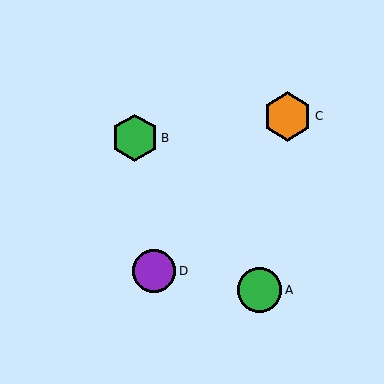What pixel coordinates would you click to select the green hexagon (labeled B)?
Click at (135, 138) to select the green hexagon B.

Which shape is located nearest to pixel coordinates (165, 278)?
The purple circle (labeled D) at (154, 271) is nearest to that location.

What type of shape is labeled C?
Shape C is an orange hexagon.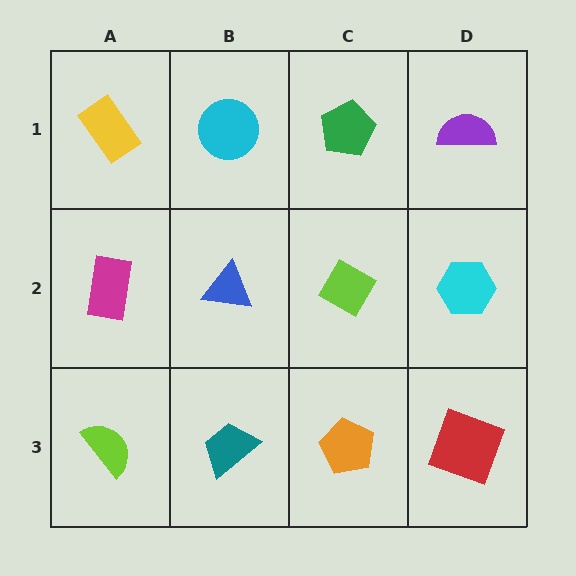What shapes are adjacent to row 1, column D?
A cyan hexagon (row 2, column D), a green pentagon (row 1, column C).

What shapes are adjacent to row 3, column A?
A magenta rectangle (row 2, column A), a teal trapezoid (row 3, column B).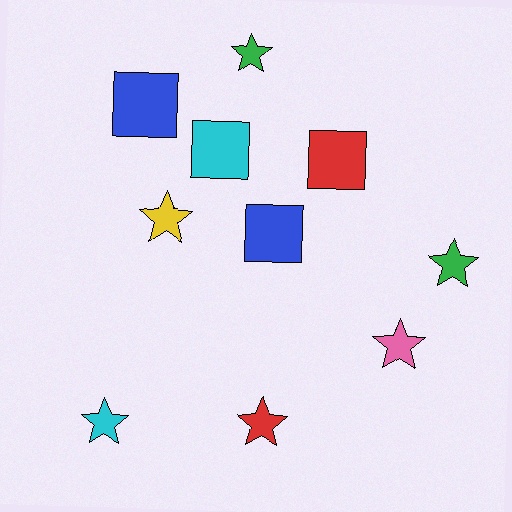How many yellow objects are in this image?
There is 1 yellow object.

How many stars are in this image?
There are 6 stars.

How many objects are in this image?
There are 10 objects.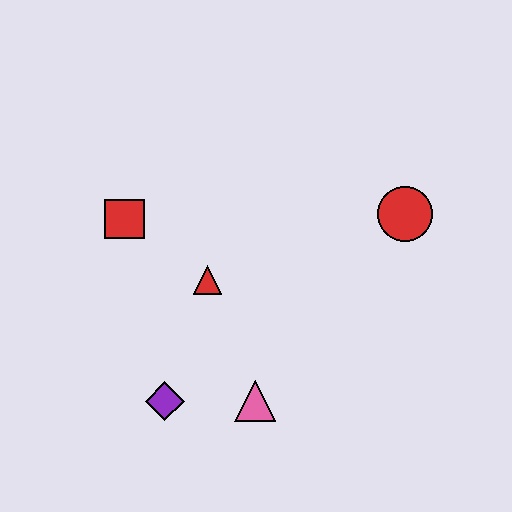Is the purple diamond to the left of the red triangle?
Yes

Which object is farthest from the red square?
The red circle is farthest from the red square.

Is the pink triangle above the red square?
No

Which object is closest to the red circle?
The red triangle is closest to the red circle.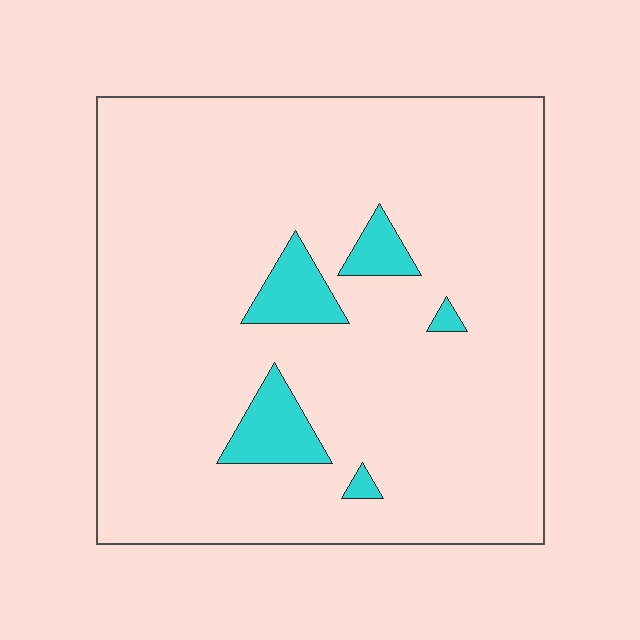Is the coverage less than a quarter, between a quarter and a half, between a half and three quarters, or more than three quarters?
Less than a quarter.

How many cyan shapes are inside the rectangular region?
5.